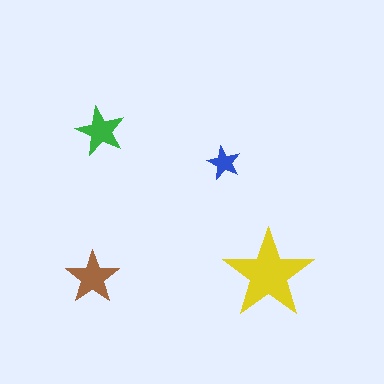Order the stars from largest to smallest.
the yellow one, the brown one, the green one, the blue one.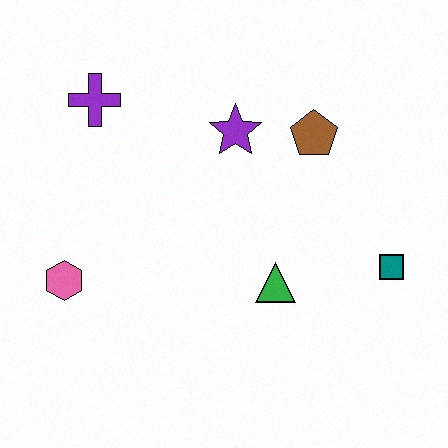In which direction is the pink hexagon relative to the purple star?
The pink hexagon is to the left of the purple star.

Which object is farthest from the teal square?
The purple cross is farthest from the teal square.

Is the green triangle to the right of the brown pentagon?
No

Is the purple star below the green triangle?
No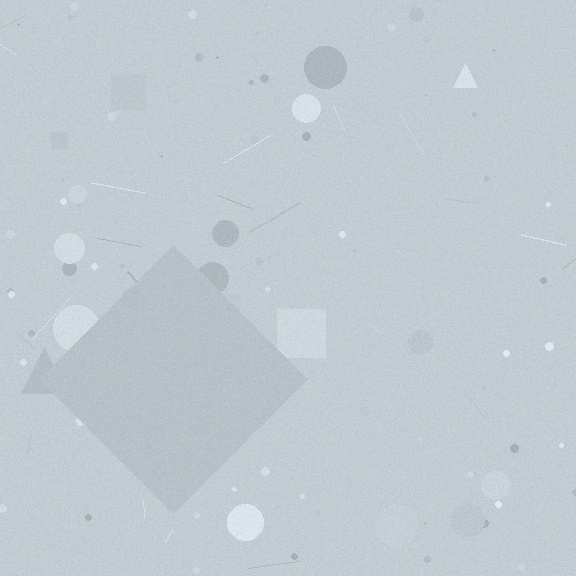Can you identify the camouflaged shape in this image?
The camouflaged shape is a diamond.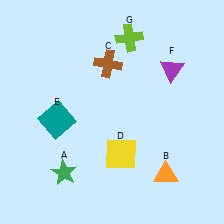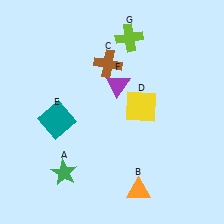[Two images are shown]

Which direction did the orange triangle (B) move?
The orange triangle (B) moved left.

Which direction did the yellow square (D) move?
The yellow square (D) moved up.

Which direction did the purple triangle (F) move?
The purple triangle (F) moved left.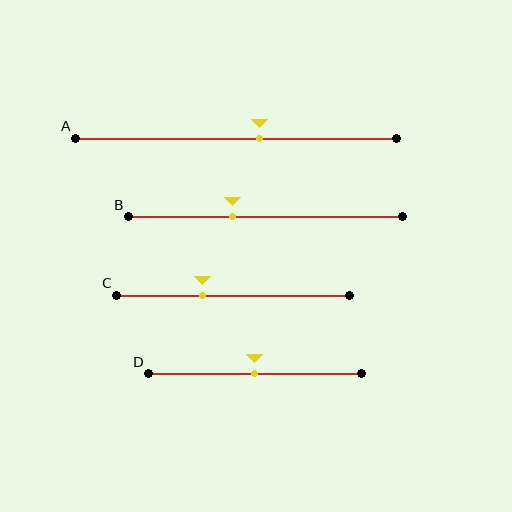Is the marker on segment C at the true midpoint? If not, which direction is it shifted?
No, the marker on segment C is shifted to the left by about 13% of the segment length.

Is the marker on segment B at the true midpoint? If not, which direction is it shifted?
No, the marker on segment B is shifted to the left by about 12% of the segment length.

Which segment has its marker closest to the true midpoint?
Segment D has its marker closest to the true midpoint.